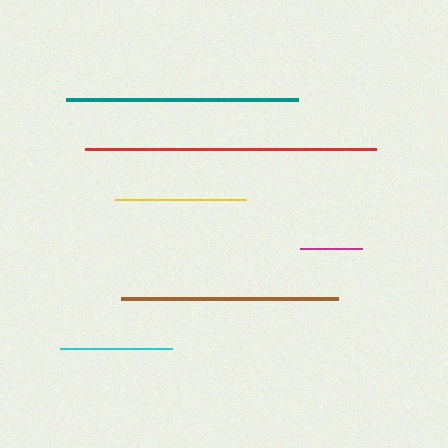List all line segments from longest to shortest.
From longest to shortest: red, teal, brown, yellow, cyan, magenta.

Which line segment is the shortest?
The magenta line is the shortest at approximately 62 pixels.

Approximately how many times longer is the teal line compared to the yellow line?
The teal line is approximately 1.8 times the length of the yellow line.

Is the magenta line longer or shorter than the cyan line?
The cyan line is longer than the magenta line.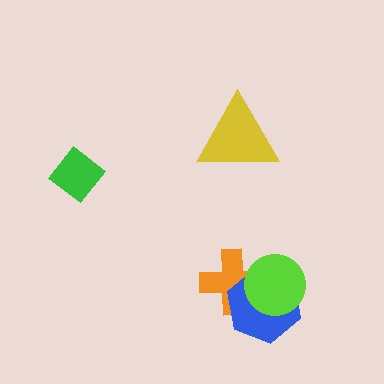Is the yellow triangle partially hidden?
No, no other shape covers it.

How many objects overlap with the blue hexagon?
2 objects overlap with the blue hexagon.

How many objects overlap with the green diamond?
0 objects overlap with the green diamond.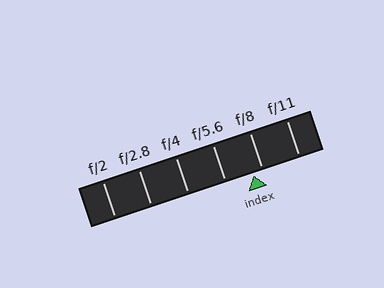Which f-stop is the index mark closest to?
The index mark is closest to f/8.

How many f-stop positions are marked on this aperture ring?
There are 6 f-stop positions marked.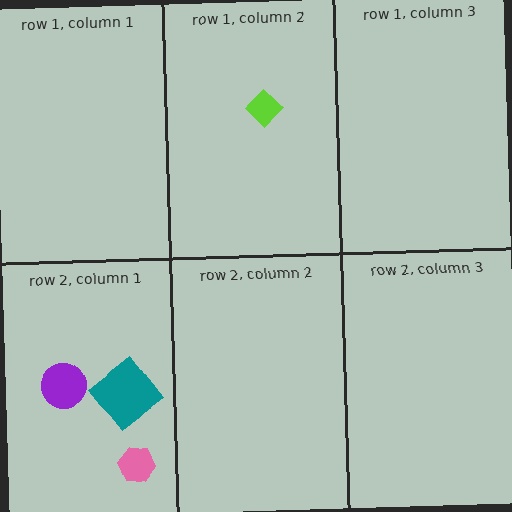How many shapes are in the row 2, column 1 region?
3.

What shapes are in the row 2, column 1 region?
The pink hexagon, the teal diamond, the purple circle.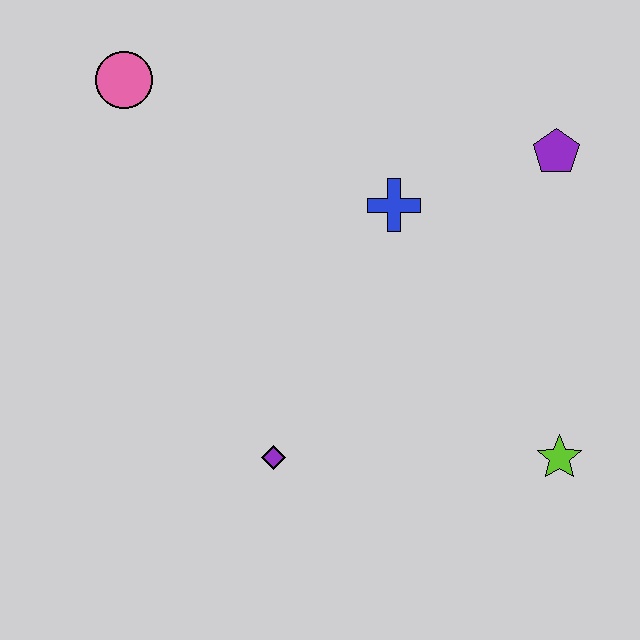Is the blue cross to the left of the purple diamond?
No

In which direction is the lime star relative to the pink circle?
The lime star is to the right of the pink circle.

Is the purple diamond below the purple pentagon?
Yes